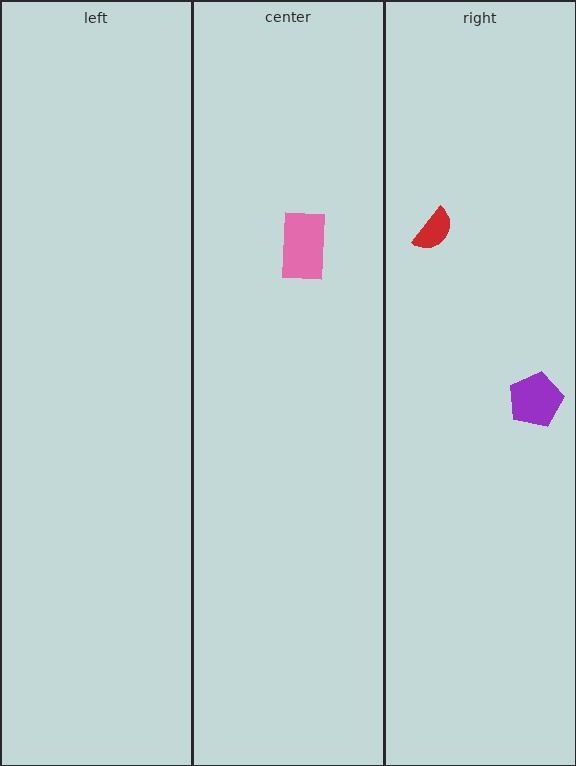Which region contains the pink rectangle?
The center region.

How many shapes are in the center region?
1.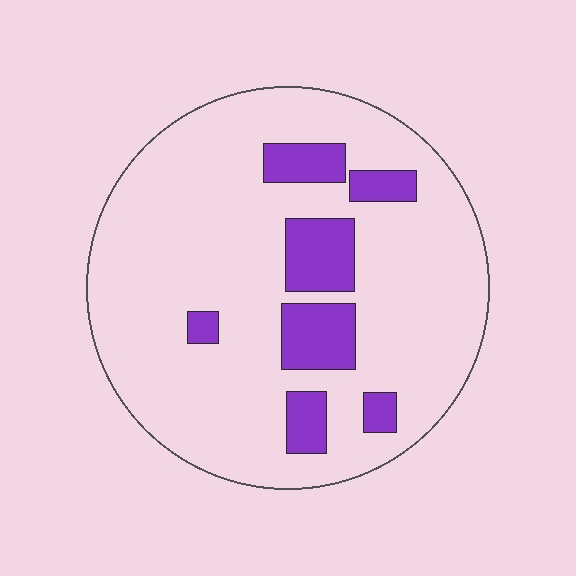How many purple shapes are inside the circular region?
7.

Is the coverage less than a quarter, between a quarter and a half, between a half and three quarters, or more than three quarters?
Less than a quarter.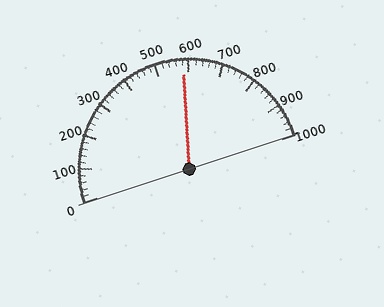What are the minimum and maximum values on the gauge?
The gauge ranges from 0 to 1000.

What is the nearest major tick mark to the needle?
The nearest major tick mark is 600.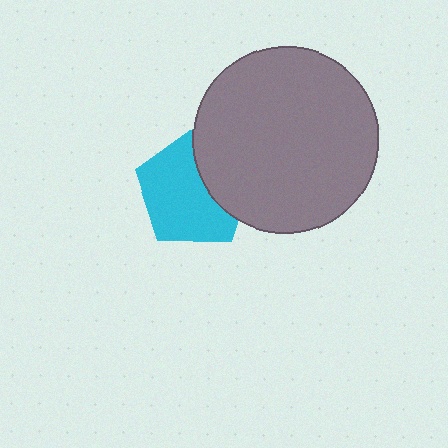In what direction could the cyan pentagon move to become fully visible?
The cyan pentagon could move left. That would shift it out from behind the gray circle entirely.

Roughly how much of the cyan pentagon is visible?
Most of it is visible (roughly 67%).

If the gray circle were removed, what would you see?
You would see the complete cyan pentagon.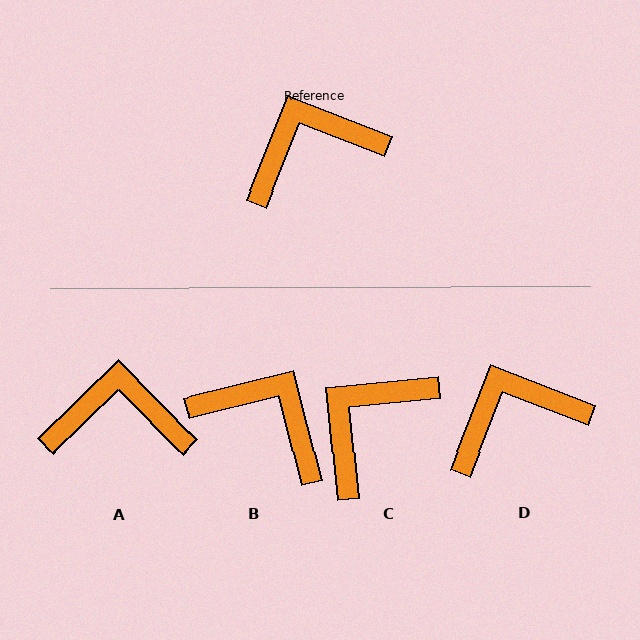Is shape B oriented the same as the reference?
No, it is off by about 54 degrees.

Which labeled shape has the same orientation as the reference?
D.